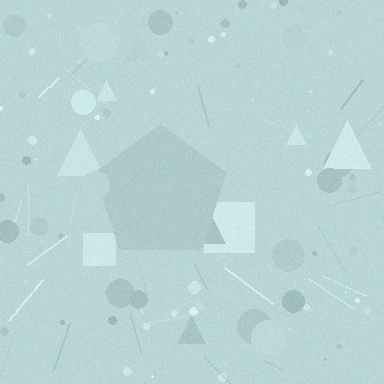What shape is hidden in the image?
A pentagon is hidden in the image.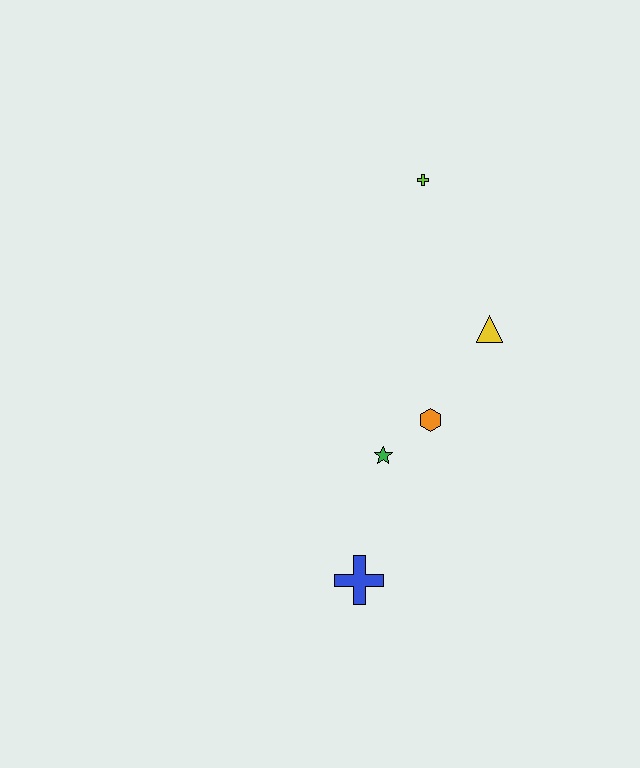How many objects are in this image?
There are 5 objects.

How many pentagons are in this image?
There are no pentagons.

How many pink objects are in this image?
There are no pink objects.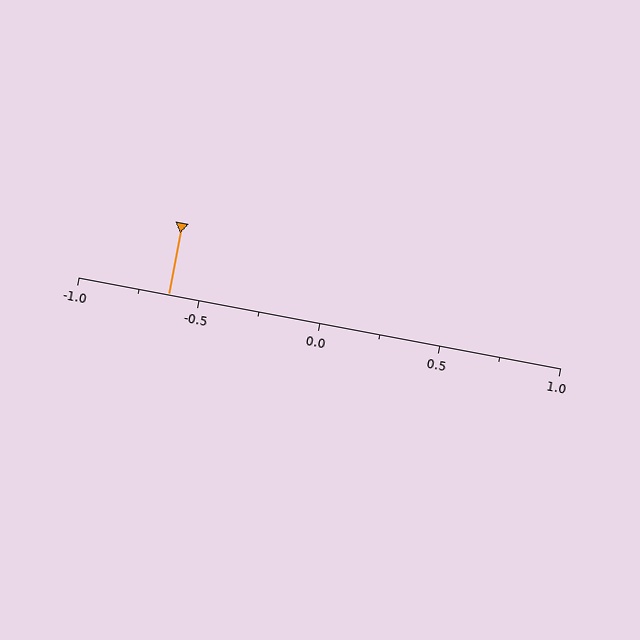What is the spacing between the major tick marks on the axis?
The major ticks are spaced 0.5 apart.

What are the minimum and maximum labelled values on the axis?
The axis runs from -1.0 to 1.0.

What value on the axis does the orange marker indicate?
The marker indicates approximately -0.62.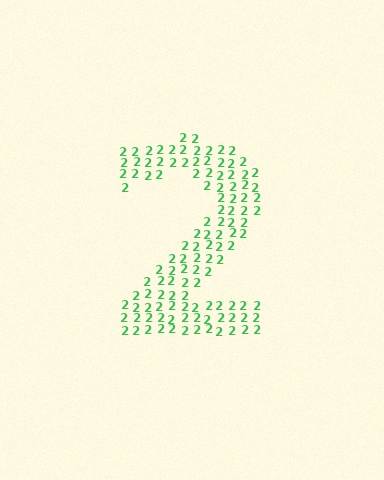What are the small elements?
The small elements are digit 2's.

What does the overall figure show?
The overall figure shows the digit 2.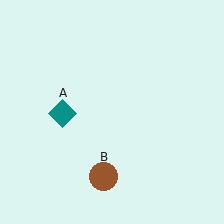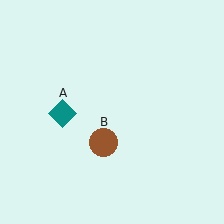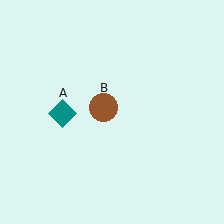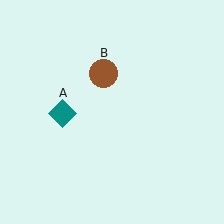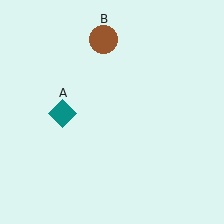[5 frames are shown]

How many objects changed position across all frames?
1 object changed position: brown circle (object B).